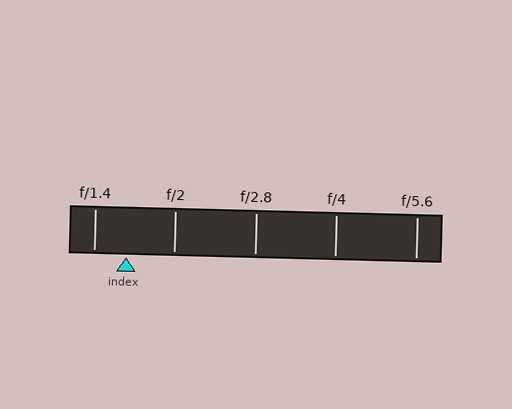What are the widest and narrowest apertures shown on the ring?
The widest aperture shown is f/1.4 and the narrowest is f/5.6.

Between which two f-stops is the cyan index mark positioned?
The index mark is between f/1.4 and f/2.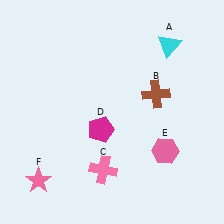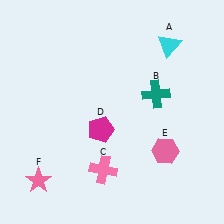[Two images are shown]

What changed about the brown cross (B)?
In Image 1, B is brown. In Image 2, it changed to teal.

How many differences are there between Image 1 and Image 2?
There is 1 difference between the two images.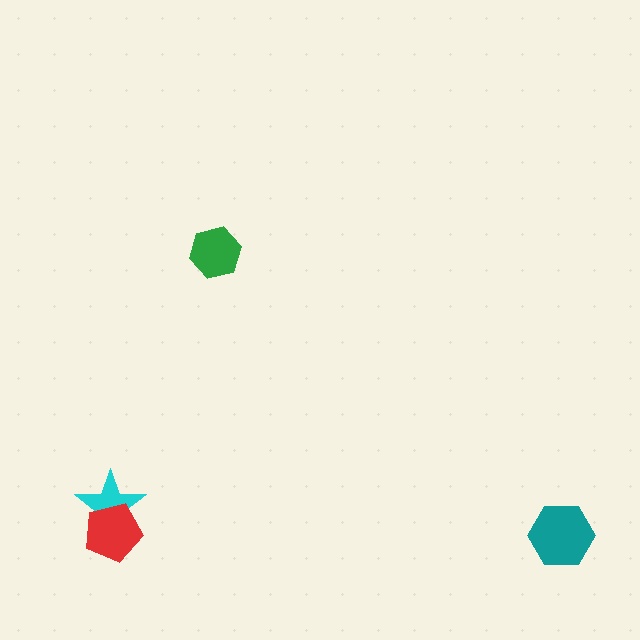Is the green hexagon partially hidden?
No, no other shape covers it.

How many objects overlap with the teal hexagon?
0 objects overlap with the teal hexagon.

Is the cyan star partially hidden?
Yes, it is partially covered by another shape.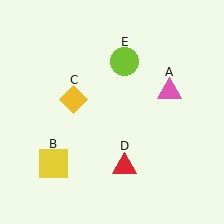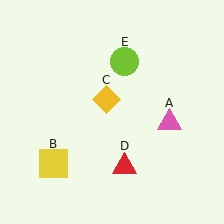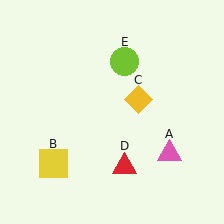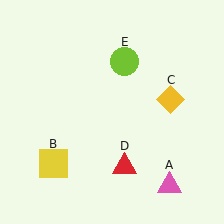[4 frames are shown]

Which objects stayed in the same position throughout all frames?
Yellow square (object B) and red triangle (object D) and lime circle (object E) remained stationary.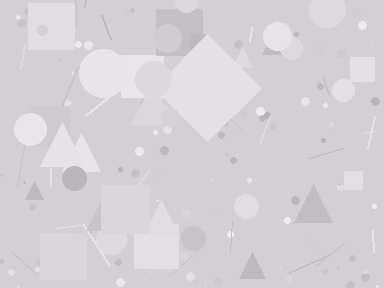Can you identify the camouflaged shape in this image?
The camouflaged shape is a diamond.